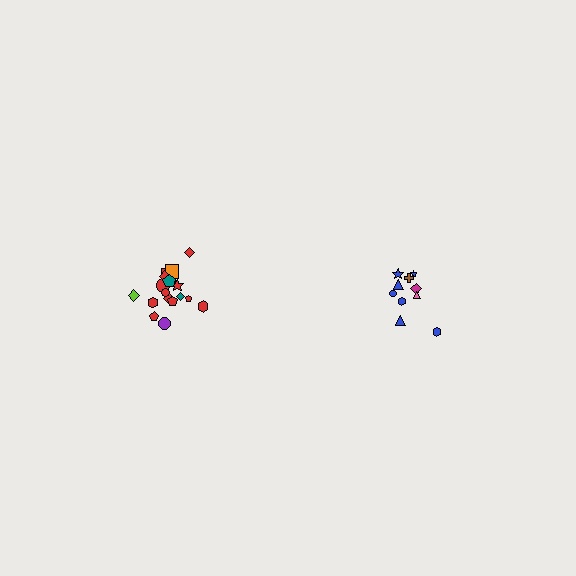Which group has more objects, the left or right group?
The left group.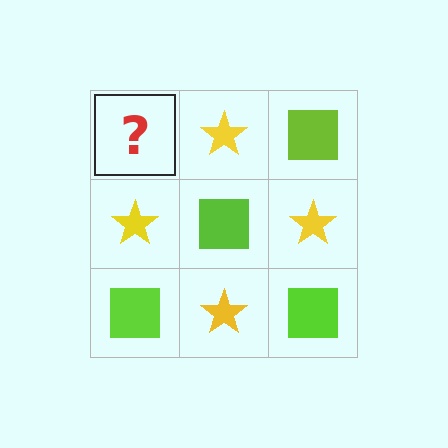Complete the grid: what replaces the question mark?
The question mark should be replaced with a lime square.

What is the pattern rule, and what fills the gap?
The rule is that it alternates lime square and yellow star in a checkerboard pattern. The gap should be filled with a lime square.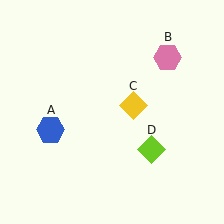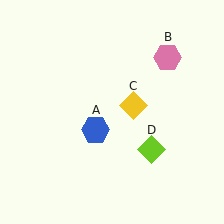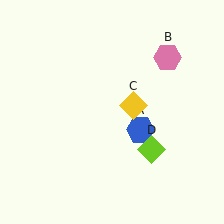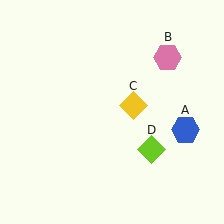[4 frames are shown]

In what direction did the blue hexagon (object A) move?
The blue hexagon (object A) moved right.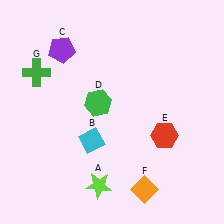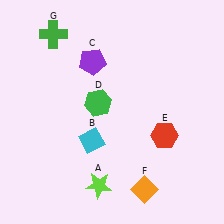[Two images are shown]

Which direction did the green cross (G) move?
The green cross (G) moved up.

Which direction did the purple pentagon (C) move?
The purple pentagon (C) moved right.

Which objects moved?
The objects that moved are: the purple pentagon (C), the green cross (G).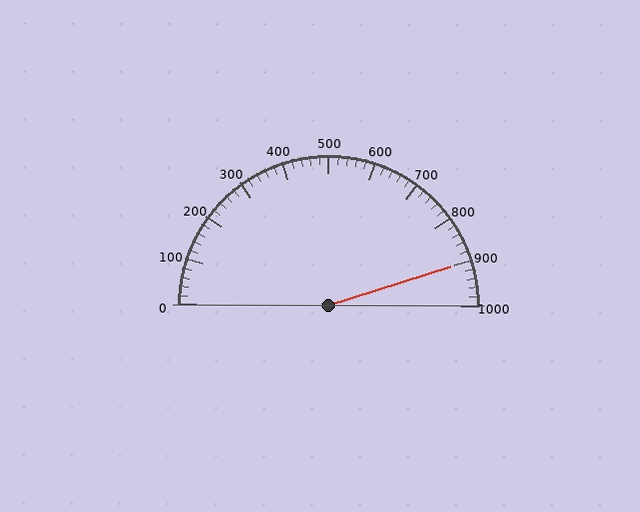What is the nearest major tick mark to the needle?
The nearest major tick mark is 900.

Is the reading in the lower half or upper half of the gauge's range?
The reading is in the upper half of the range (0 to 1000).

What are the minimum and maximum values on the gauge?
The gauge ranges from 0 to 1000.